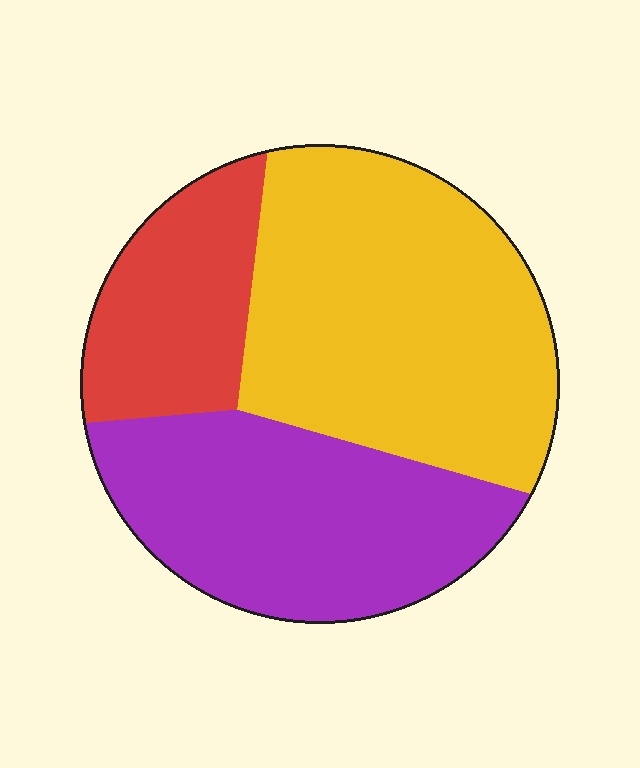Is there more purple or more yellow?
Yellow.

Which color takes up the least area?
Red, at roughly 20%.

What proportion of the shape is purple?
Purple covers around 35% of the shape.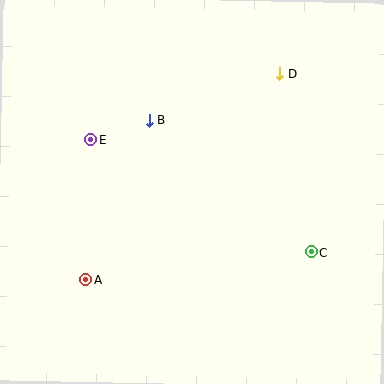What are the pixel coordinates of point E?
Point E is at (91, 140).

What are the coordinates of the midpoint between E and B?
The midpoint between E and B is at (120, 130).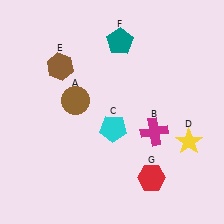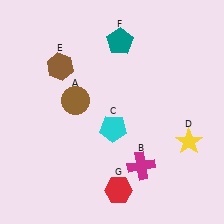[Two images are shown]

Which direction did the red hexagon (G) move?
The red hexagon (G) moved left.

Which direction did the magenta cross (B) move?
The magenta cross (B) moved down.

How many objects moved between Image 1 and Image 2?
2 objects moved between the two images.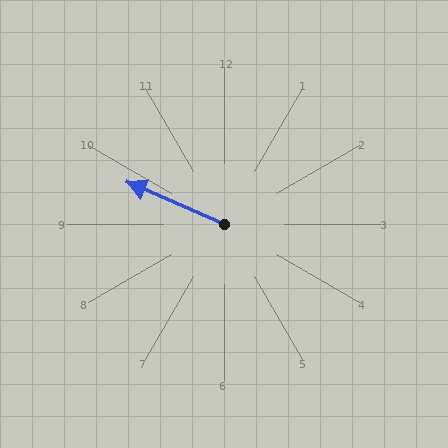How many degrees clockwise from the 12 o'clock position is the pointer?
Approximately 293 degrees.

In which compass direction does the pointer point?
Northwest.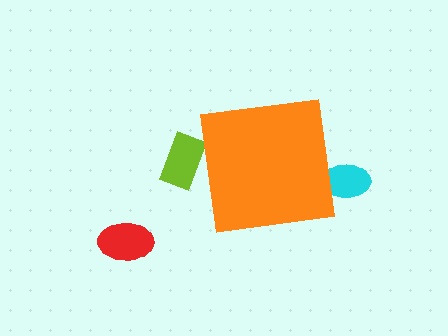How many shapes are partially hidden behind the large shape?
2 shapes are partially hidden.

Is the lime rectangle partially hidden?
Yes, the lime rectangle is partially hidden behind the orange square.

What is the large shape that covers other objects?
An orange square.